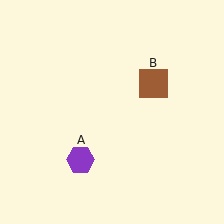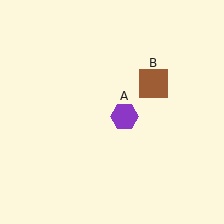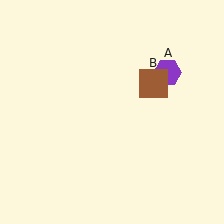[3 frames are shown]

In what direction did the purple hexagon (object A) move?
The purple hexagon (object A) moved up and to the right.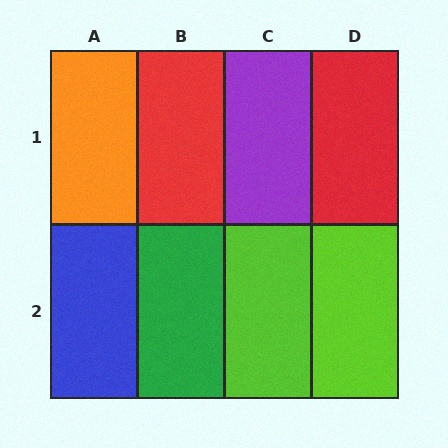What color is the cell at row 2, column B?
Green.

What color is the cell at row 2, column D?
Lime.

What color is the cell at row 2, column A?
Blue.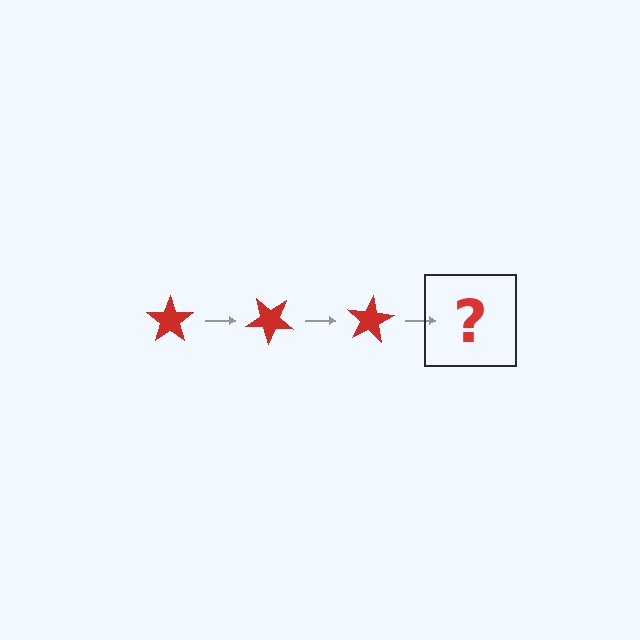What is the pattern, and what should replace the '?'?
The pattern is that the star rotates 40 degrees each step. The '?' should be a red star rotated 120 degrees.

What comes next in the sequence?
The next element should be a red star rotated 120 degrees.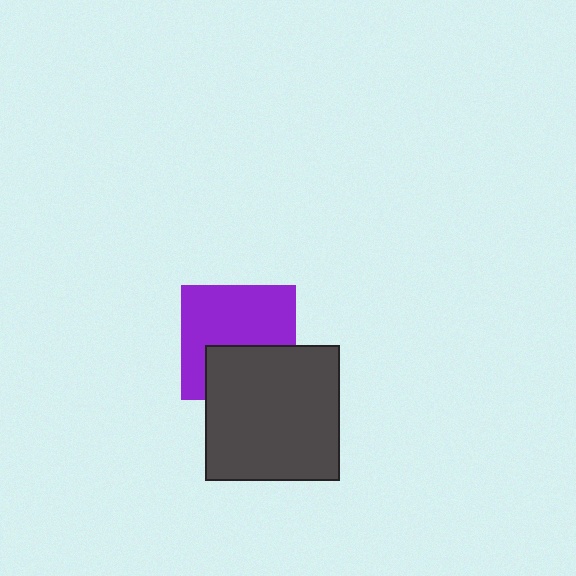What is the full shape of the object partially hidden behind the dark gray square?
The partially hidden object is a purple square.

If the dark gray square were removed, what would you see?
You would see the complete purple square.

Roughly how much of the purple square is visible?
About half of it is visible (roughly 63%).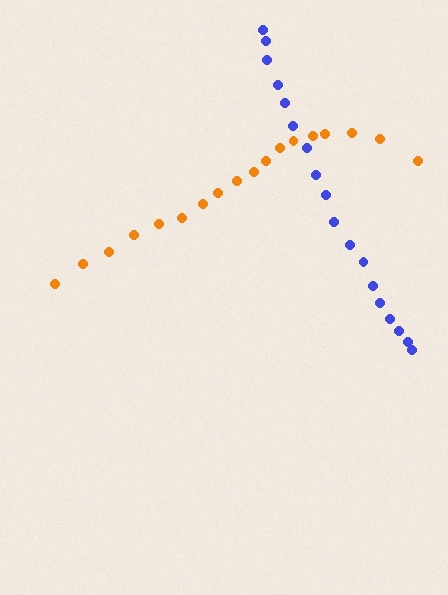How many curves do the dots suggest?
There are 2 distinct paths.